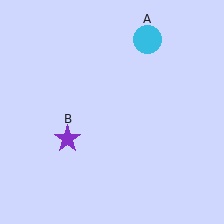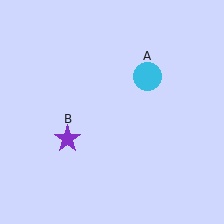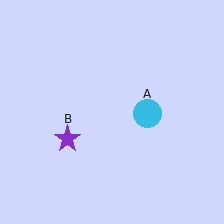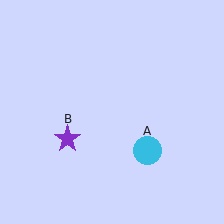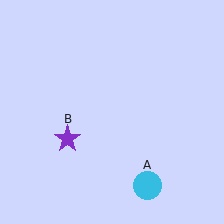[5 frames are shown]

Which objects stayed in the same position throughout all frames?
Purple star (object B) remained stationary.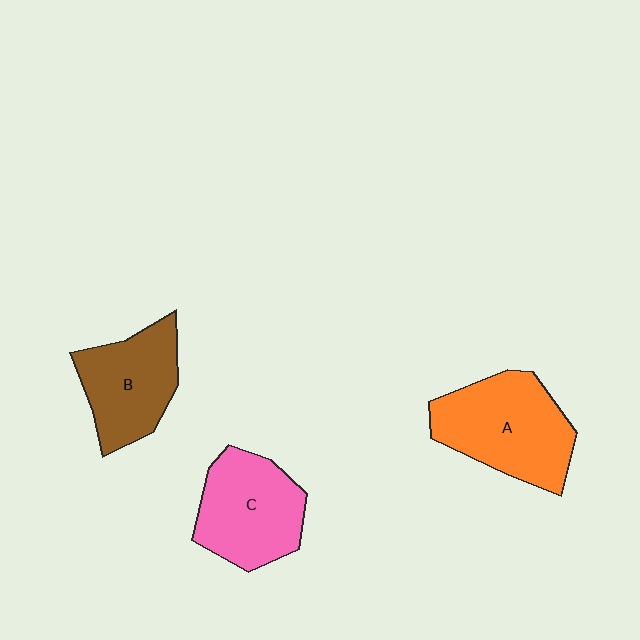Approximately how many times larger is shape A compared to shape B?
Approximately 1.3 times.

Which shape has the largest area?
Shape A (orange).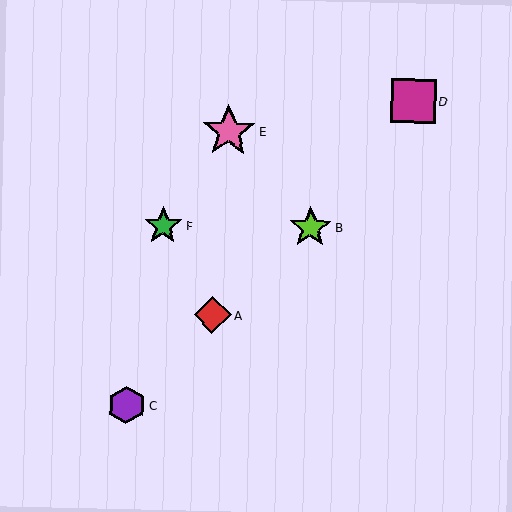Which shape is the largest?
The pink star (labeled E) is the largest.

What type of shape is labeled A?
Shape A is a red diamond.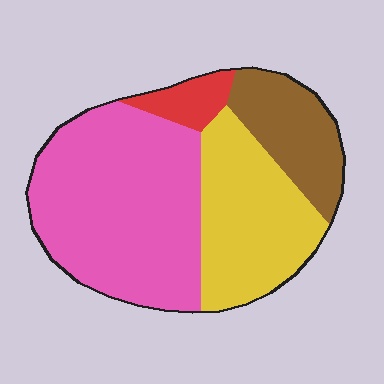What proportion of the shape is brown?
Brown covers around 15% of the shape.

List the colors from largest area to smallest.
From largest to smallest: pink, yellow, brown, red.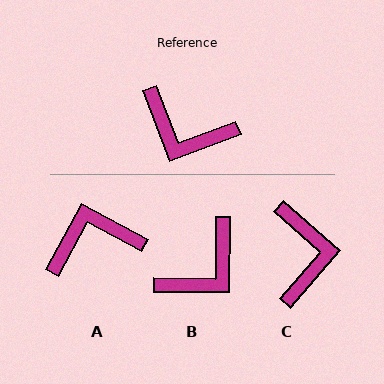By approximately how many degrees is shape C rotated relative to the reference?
Approximately 118 degrees counter-clockwise.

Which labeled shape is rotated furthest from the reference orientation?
A, about 139 degrees away.